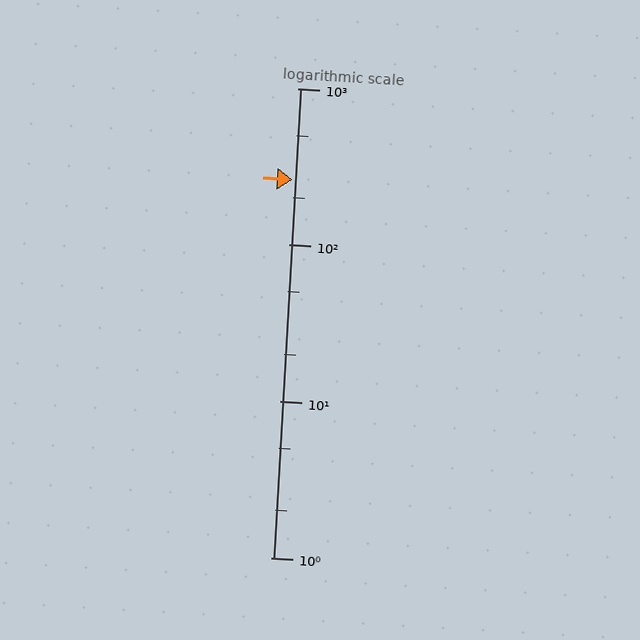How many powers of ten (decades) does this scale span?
The scale spans 3 decades, from 1 to 1000.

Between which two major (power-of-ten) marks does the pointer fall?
The pointer is between 100 and 1000.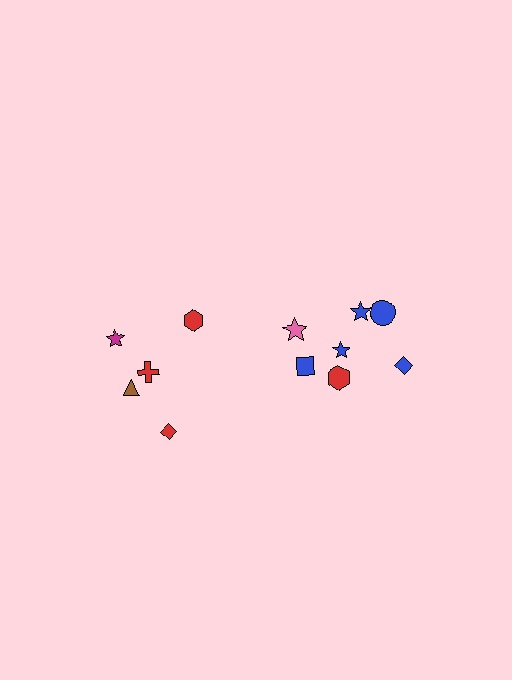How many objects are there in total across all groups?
There are 13 objects.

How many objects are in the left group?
There are 5 objects.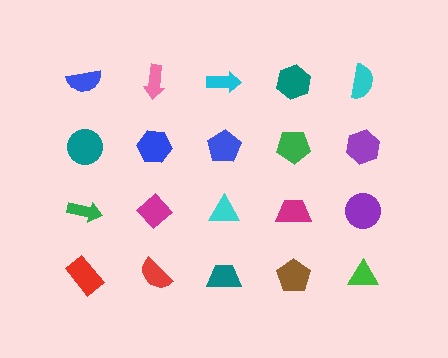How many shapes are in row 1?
5 shapes.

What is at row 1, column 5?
A cyan semicircle.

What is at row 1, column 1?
A blue semicircle.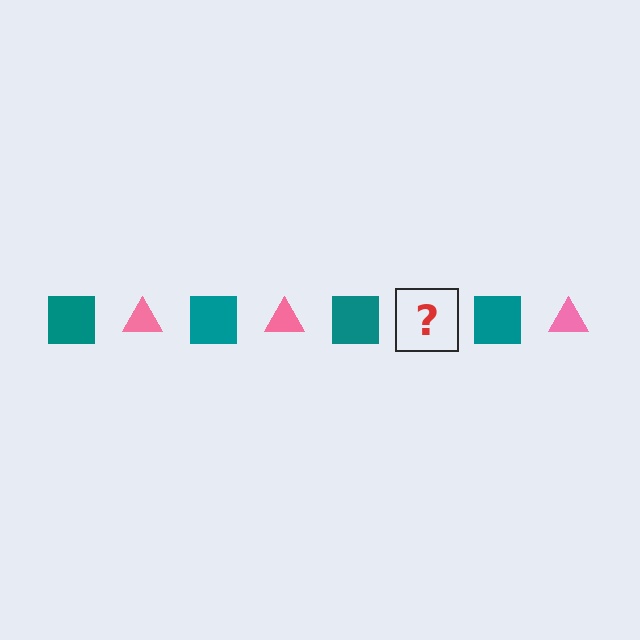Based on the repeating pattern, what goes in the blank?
The blank should be a pink triangle.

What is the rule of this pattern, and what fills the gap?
The rule is that the pattern alternates between teal square and pink triangle. The gap should be filled with a pink triangle.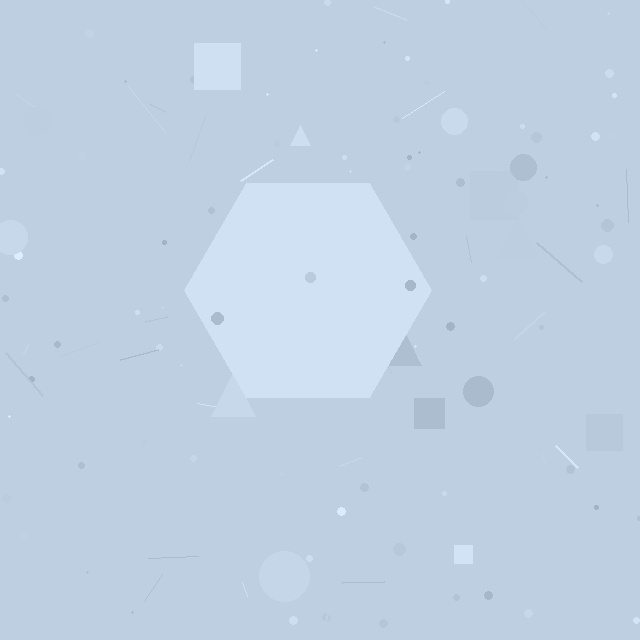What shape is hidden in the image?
A hexagon is hidden in the image.